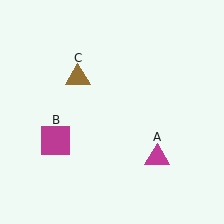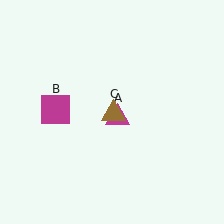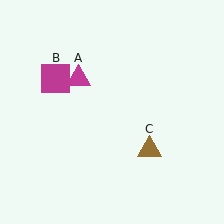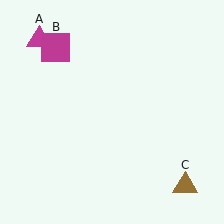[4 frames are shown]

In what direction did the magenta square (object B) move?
The magenta square (object B) moved up.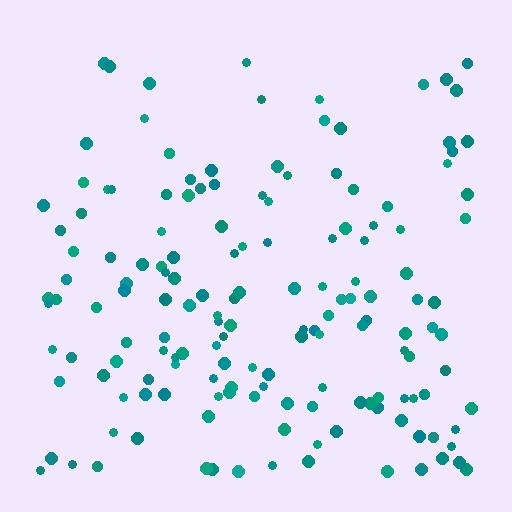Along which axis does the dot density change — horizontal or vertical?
Vertical.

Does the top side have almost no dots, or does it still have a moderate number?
Still a moderate number, just noticeably fewer than the bottom.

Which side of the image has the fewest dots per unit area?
The top.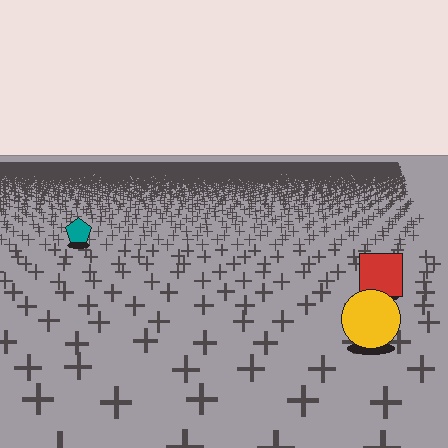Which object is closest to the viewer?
The yellow circle is closest. The texture marks near it are larger and more spread out.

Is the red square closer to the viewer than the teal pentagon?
Yes. The red square is closer — you can tell from the texture gradient: the ground texture is coarser near it.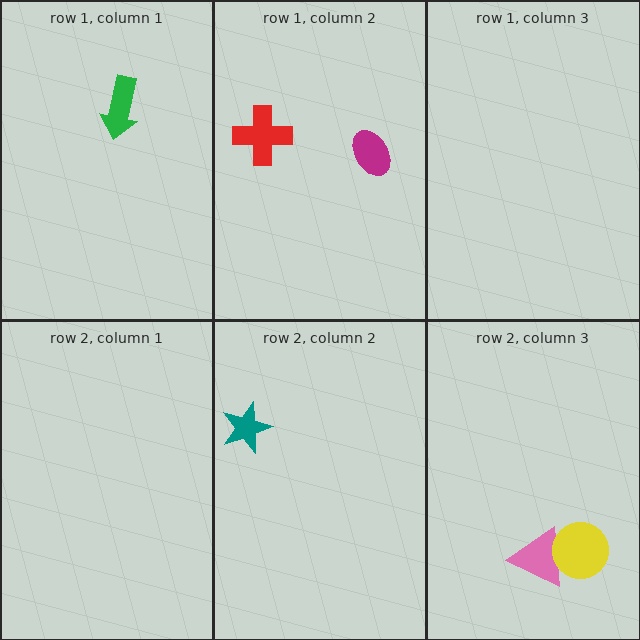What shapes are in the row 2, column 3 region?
The pink triangle, the yellow circle.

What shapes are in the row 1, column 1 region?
The green arrow.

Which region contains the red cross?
The row 1, column 2 region.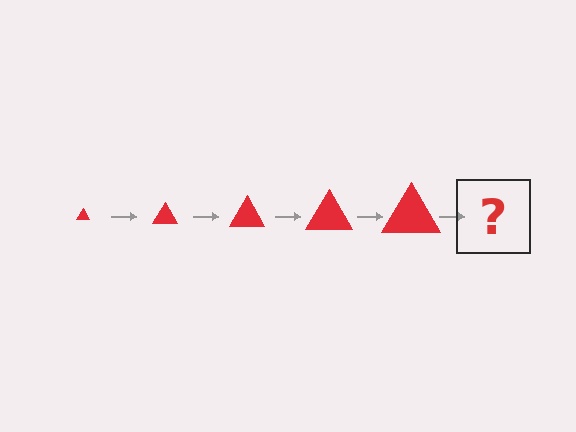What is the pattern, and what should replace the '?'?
The pattern is that the triangle gets progressively larger each step. The '?' should be a red triangle, larger than the previous one.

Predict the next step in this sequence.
The next step is a red triangle, larger than the previous one.